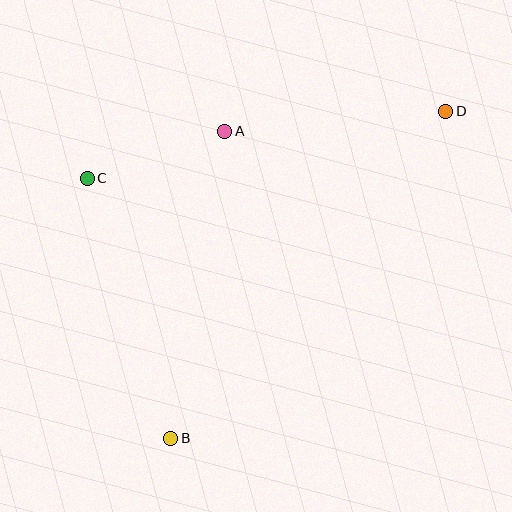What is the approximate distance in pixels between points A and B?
The distance between A and B is approximately 312 pixels.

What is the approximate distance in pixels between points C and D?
The distance between C and D is approximately 365 pixels.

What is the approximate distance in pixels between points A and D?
The distance between A and D is approximately 222 pixels.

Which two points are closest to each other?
Points A and C are closest to each other.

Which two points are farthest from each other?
Points B and D are farthest from each other.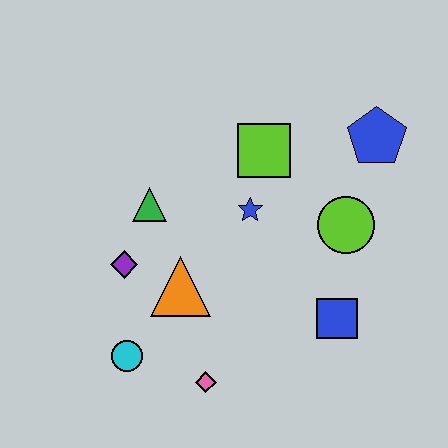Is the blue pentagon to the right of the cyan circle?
Yes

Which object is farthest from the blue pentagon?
The cyan circle is farthest from the blue pentagon.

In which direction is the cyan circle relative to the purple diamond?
The cyan circle is below the purple diamond.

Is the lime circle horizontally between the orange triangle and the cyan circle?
No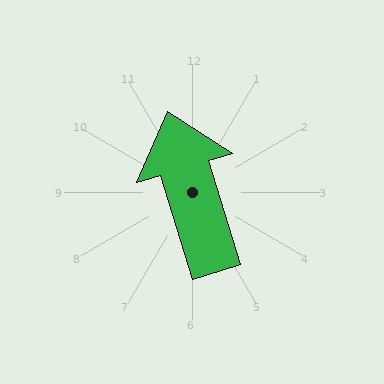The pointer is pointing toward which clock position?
Roughly 11 o'clock.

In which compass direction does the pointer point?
North.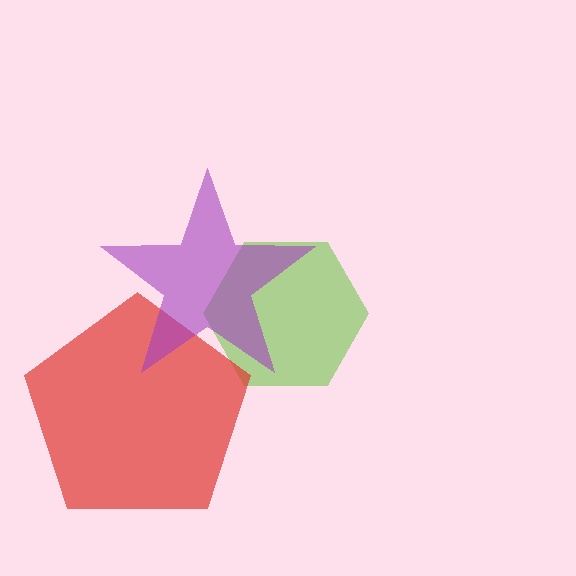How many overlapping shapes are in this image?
There are 3 overlapping shapes in the image.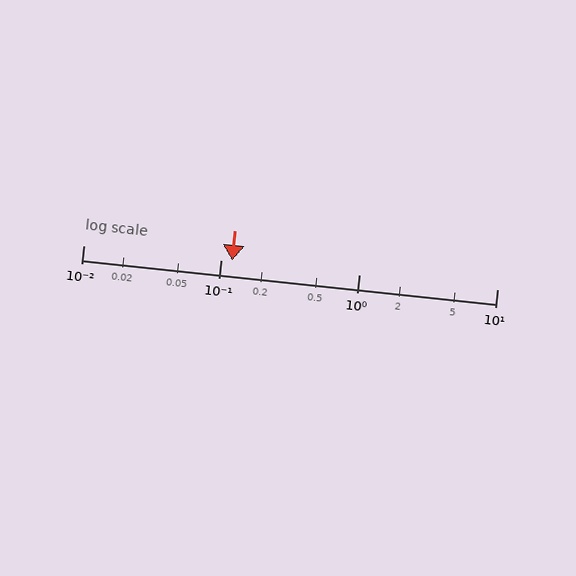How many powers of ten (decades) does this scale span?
The scale spans 3 decades, from 0.01 to 10.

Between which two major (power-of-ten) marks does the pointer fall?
The pointer is between 0.1 and 1.